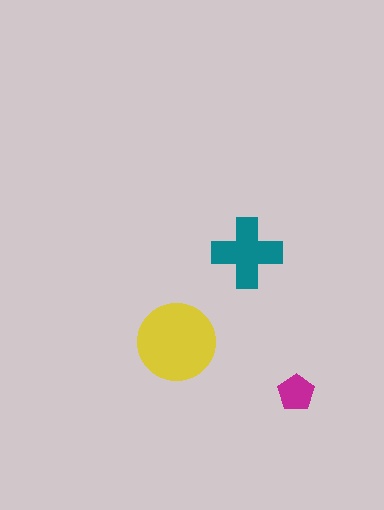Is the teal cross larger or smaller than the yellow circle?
Smaller.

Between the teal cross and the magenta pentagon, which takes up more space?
The teal cross.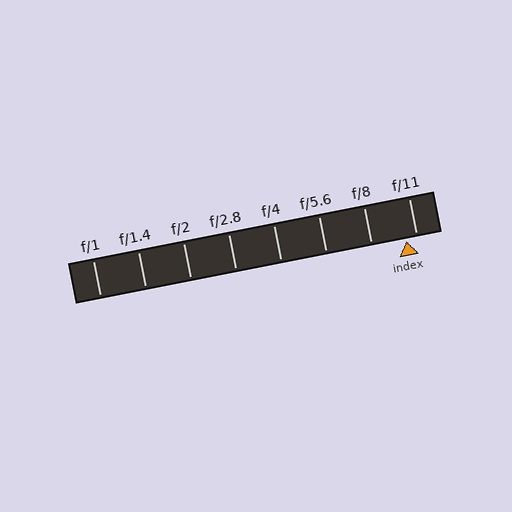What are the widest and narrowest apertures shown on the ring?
The widest aperture shown is f/1 and the narrowest is f/11.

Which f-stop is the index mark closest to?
The index mark is closest to f/11.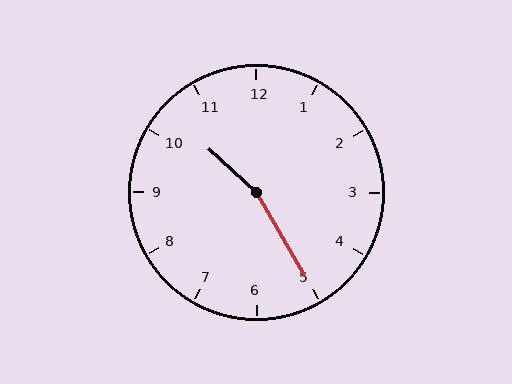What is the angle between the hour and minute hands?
Approximately 162 degrees.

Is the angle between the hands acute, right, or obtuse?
It is obtuse.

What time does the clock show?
10:25.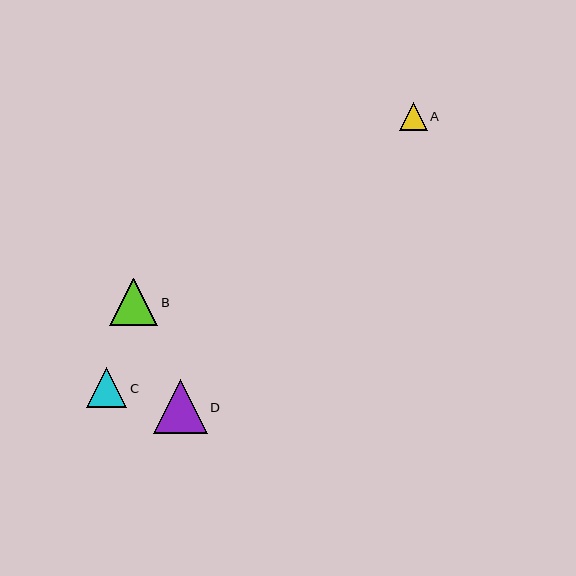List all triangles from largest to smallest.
From largest to smallest: D, B, C, A.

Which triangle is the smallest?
Triangle A is the smallest with a size of approximately 27 pixels.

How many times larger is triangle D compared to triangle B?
Triangle D is approximately 1.1 times the size of triangle B.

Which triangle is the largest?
Triangle D is the largest with a size of approximately 54 pixels.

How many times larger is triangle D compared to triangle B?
Triangle D is approximately 1.1 times the size of triangle B.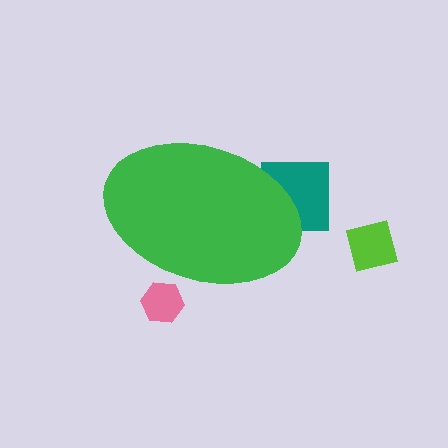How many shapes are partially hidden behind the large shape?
2 shapes are partially hidden.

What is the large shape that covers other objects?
A green ellipse.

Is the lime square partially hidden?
No, the lime square is fully visible.